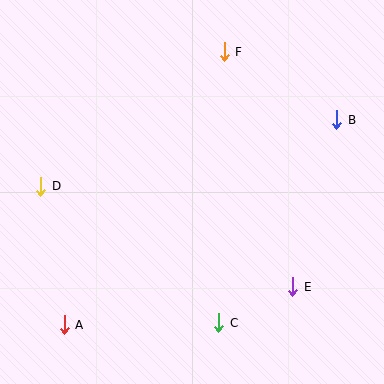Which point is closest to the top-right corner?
Point B is closest to the top-right corner.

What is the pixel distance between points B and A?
The distance between B and A is 341 pixels.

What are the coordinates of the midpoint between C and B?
The midpoint between C and B is at (278, 221).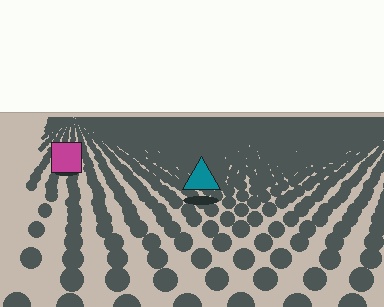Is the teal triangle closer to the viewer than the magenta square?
Yes. The teal triangle is closer — you can tell from the texture gradient: the ground texture is coarser near it.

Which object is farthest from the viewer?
The magenta square is farthest from the viewer. It appears smaller and the ground texture around it is denser.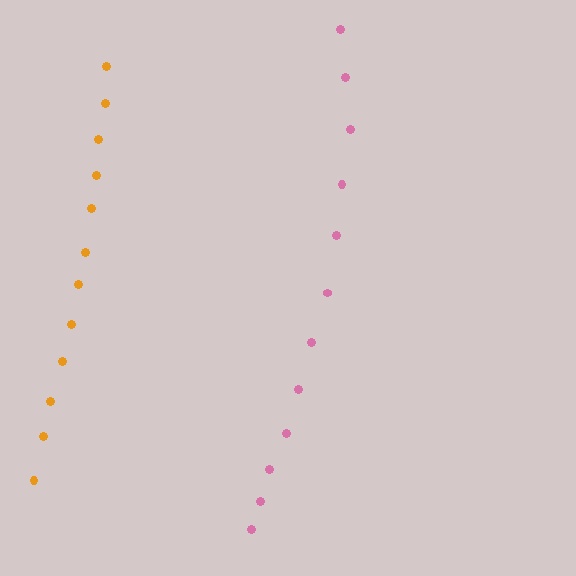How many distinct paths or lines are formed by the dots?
There are 2 distinct paths.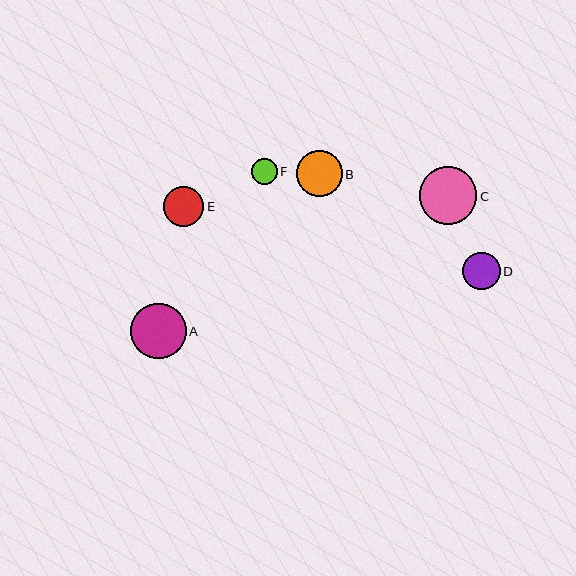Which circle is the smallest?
Circle F is the smallest with a size of approximately 26 pixels.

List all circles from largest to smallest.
From largest to smallest: C, A, B, E, D, F.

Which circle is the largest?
Circle C is the largest with a size of approximately 58 pixels.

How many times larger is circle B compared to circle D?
Circle B is approximately 1.2 times the size of circle D.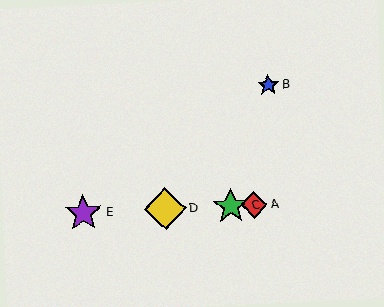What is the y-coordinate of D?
Object D is at y≈209.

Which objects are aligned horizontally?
Objects A, C, D, E are aligned horizontally.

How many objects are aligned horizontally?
4 objects (A, C, D, E) are aligned horizontally.